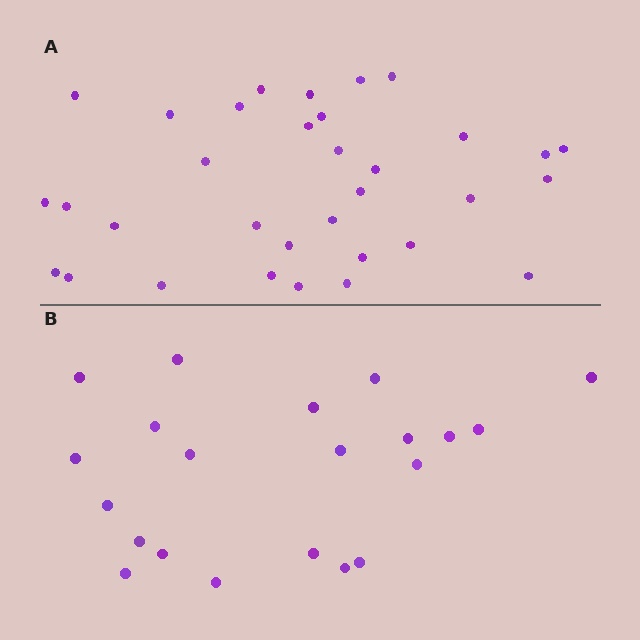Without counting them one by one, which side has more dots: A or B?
Region A (the top region) has more dots.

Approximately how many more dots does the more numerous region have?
Region A has roughly 12 or so more dots than region B.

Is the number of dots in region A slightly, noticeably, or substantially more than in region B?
Region A has substantially more. The ratio is roughly 1.6 to 1.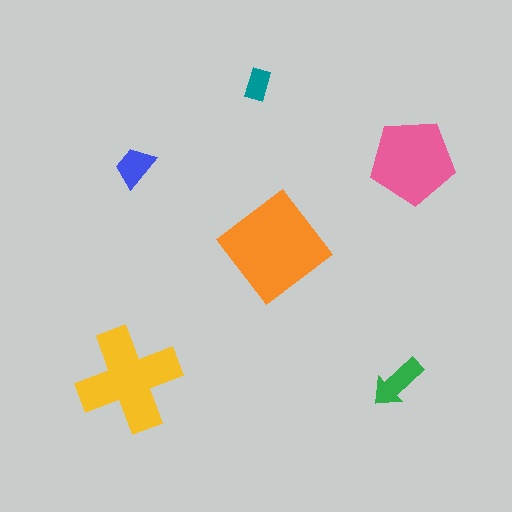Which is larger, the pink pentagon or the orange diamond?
The orange diamond.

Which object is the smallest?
The teal rectangle.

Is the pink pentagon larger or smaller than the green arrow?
Larger.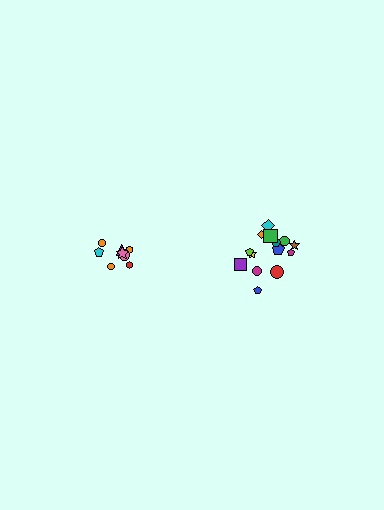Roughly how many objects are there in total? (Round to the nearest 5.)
Roughly 25 objects in total.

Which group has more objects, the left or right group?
The right group.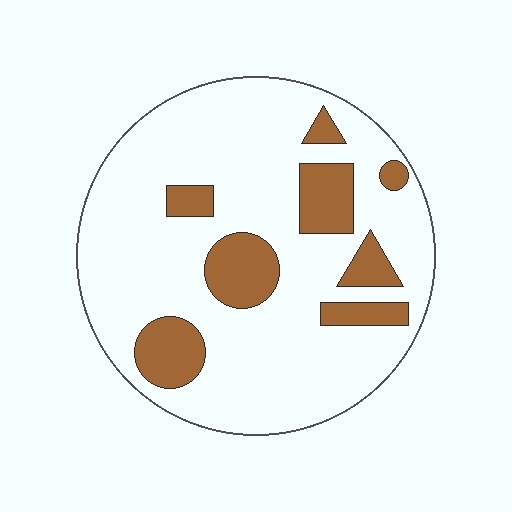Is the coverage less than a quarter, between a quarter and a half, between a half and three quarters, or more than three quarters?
Less than a quarter.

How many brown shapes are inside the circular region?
8.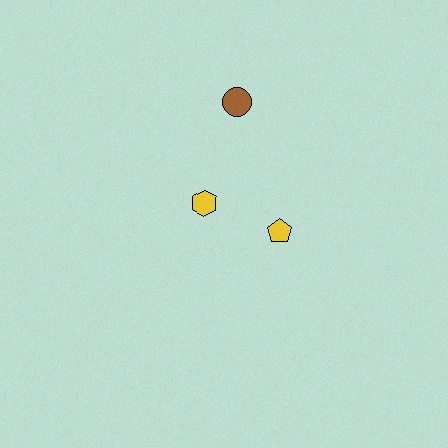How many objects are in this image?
There are 3 objects.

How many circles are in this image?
There is 1 circle.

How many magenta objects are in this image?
There are no magenta objects.